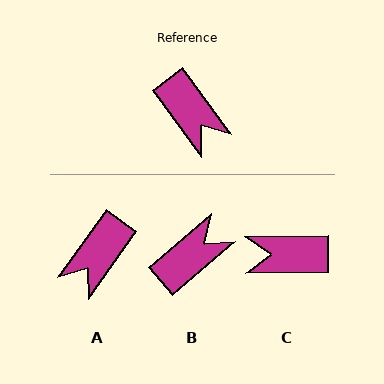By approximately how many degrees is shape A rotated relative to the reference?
Approximately 72 degrees clockwise.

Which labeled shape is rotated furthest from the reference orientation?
C, about 126 degrees away.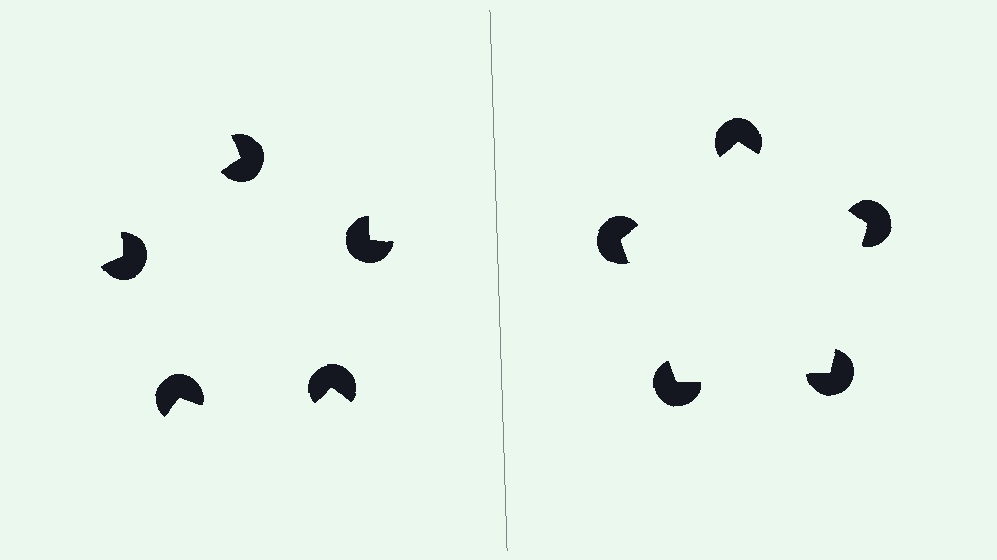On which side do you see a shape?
An illusory pentagon appears on the right side. On the left side the wedge cuts are rotated, so no coherent shape forms.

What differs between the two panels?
The pac-man discs are positioned identically on both sides; only the wedge orientations differ. On the right they align to a pentagon; on the left they are misaligned.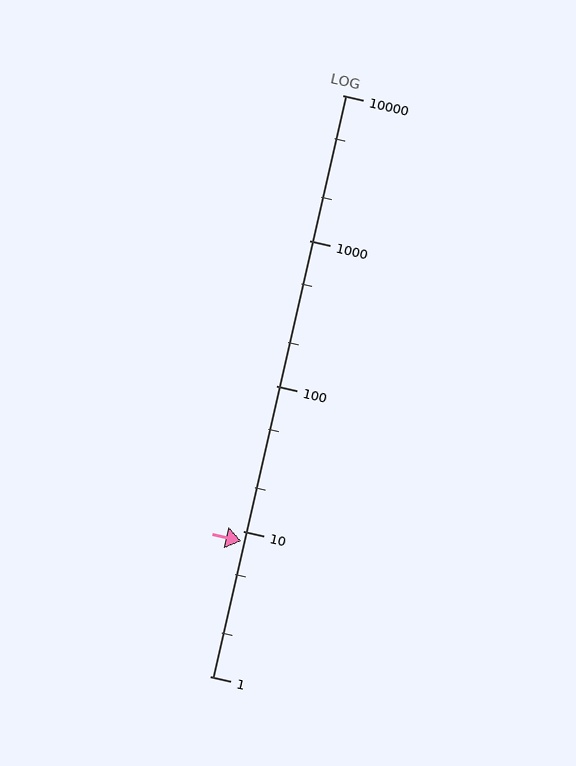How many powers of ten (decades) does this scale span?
The scale spans 4 decades, from 1 to 10000.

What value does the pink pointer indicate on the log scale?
The pointer indicates approximately 8.5.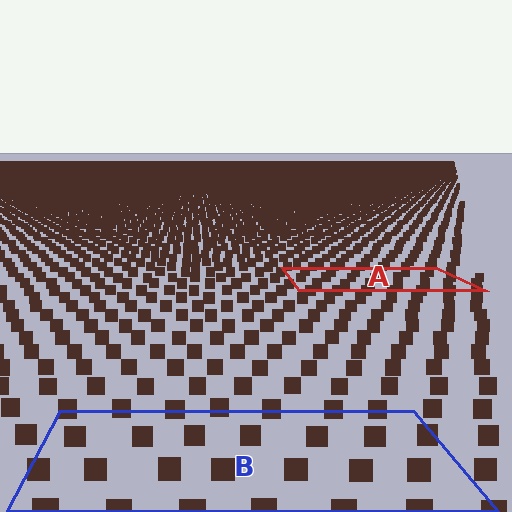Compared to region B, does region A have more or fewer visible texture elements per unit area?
Region A has more texture elements per unit area — they are packed more densely because it is farther away.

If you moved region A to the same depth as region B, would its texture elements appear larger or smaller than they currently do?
They would appear larger. At a closer depth, the same texture elements are projected at a bigger on-screen size.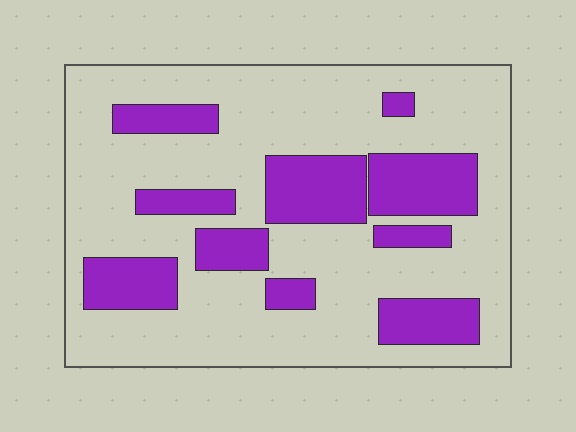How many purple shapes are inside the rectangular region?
10.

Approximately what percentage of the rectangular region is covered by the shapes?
Approximately 25%.